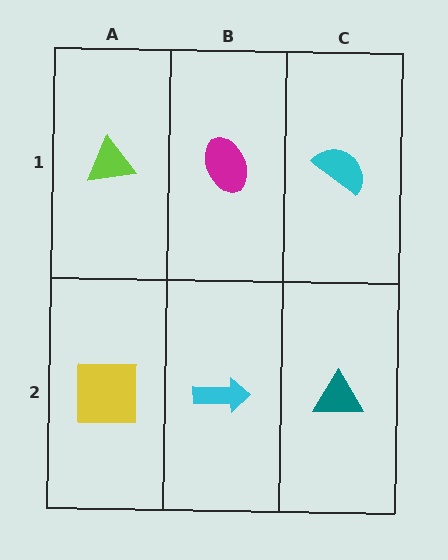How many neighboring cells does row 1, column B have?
3.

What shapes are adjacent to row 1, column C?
A teal triangle (row 2, column C), a magenta ellipse (row 1, column B).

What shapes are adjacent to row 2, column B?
A magenta ellipse (row 1, column B), a yellow square (row 2, column A), a teal triangle (row 2, column C).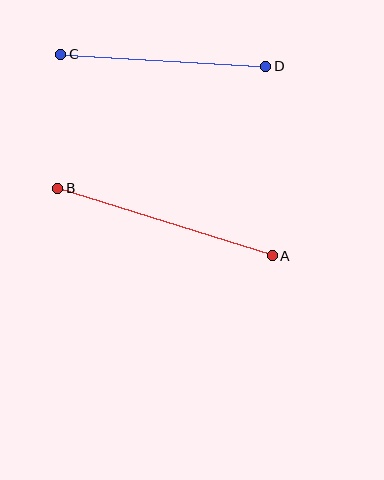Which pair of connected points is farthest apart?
Points A and B are farthest apart.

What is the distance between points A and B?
The distance is approximately 225 pixels.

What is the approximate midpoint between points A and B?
The midpoint is at approximately (165, 222) pixels.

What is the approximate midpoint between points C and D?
The midpoint is at approximately (163, 60) pixels.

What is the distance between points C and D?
The distance is approximately 205 pixels.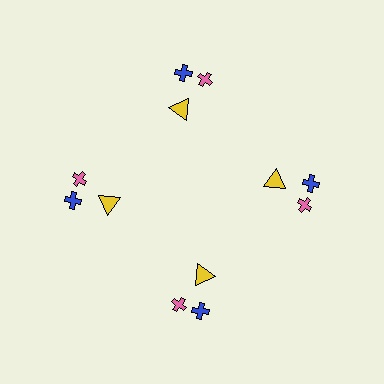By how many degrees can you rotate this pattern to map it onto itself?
The pattern maps onto itself every 90 degrees of rotation.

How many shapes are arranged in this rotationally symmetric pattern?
There are 12 shapes, arranged in 4 groups of 3.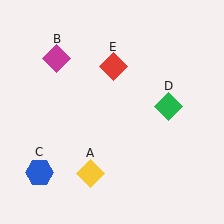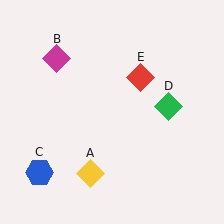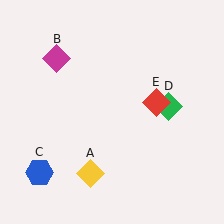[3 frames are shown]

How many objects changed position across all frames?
1 object changed position: red diamond (object E).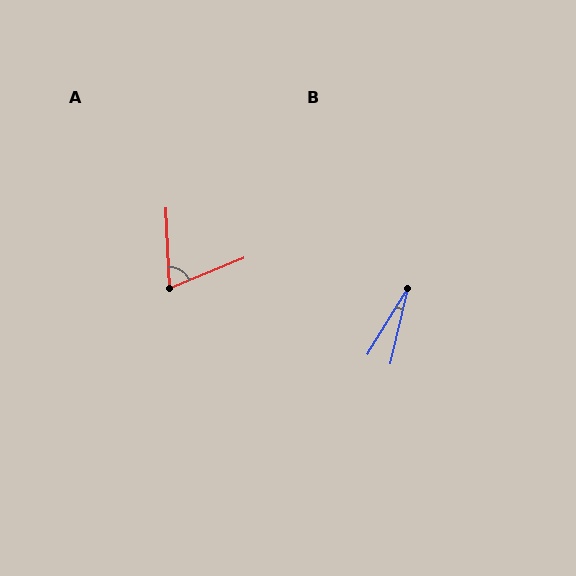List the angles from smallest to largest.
B (19°), A (71°).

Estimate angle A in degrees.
Approximately 71 degrees.